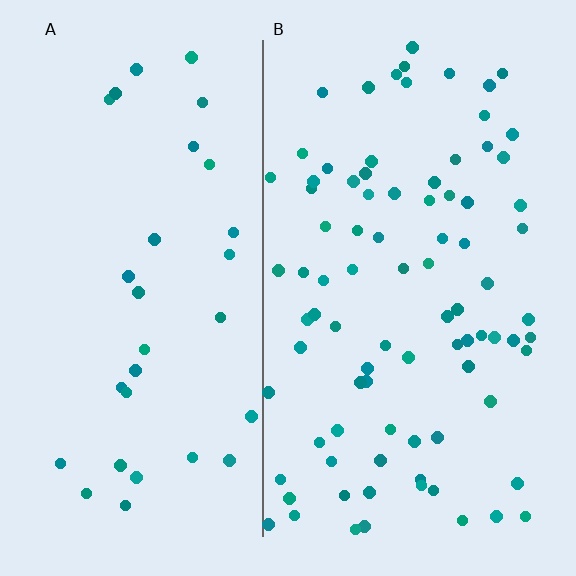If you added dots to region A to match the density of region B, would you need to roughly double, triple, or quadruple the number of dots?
Approximately triple.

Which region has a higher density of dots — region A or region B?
B (the right).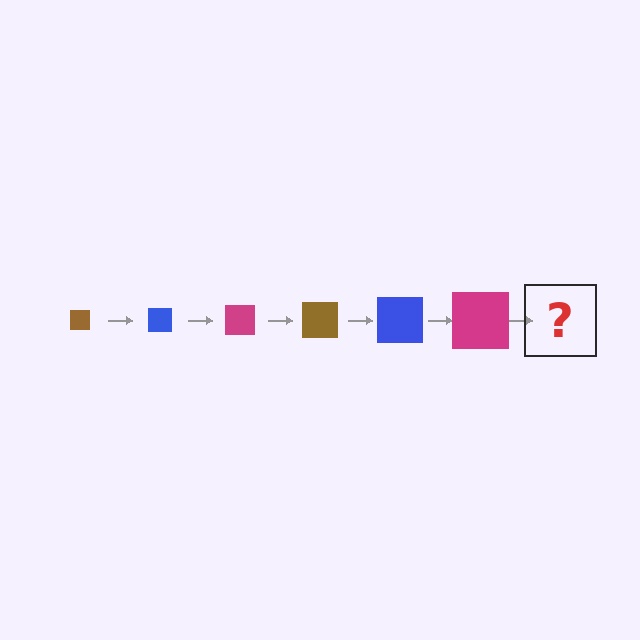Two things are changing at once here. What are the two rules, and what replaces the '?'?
The two rules are that the square grows larger each step and the color cycles through brown, blue, and magenta. The '?' should be a brown square, larger than the previous one.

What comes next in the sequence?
The next element should be a brown square, larger than the previous one.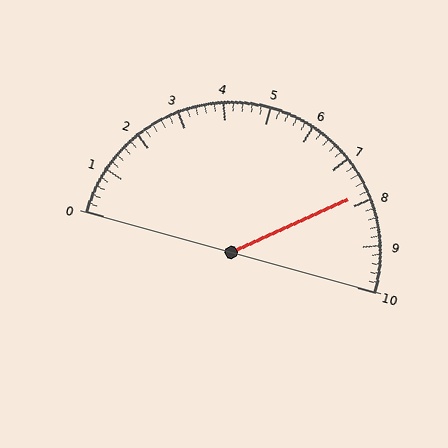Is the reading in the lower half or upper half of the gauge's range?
The reading is in the upper half of the range (0 to 10).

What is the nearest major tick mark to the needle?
The nearest major tick mark is 8.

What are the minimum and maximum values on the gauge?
The gauge ranges from 0 to 10.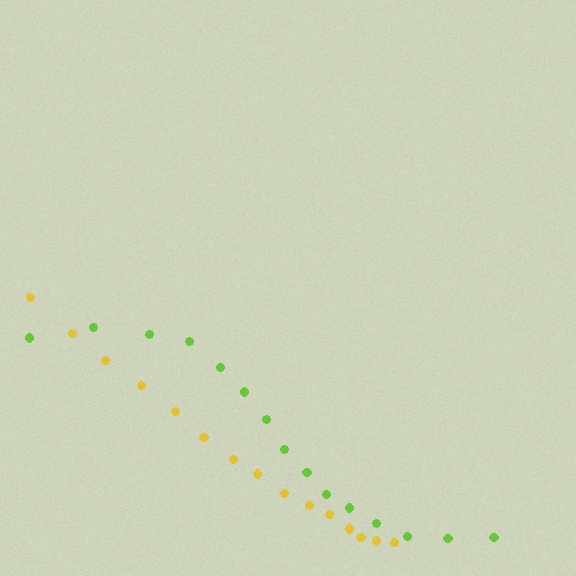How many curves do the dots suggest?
There are 2 distinct paths.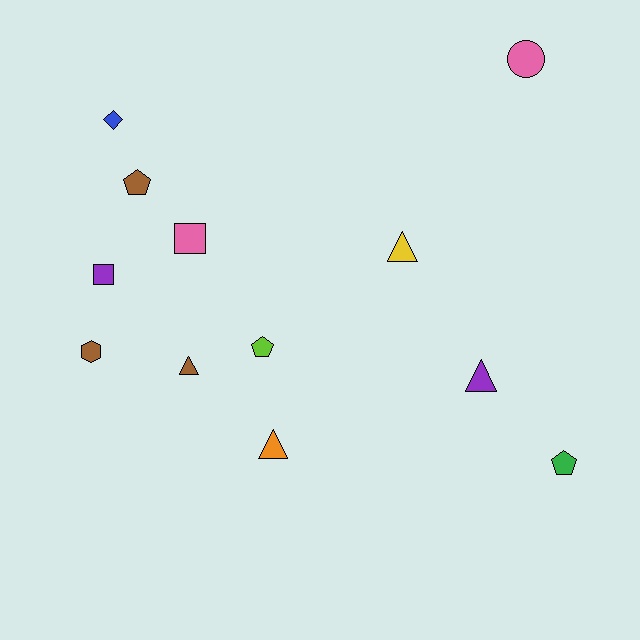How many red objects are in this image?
There are no red objects.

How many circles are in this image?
There is 1 circle.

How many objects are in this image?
There are 12 objects.